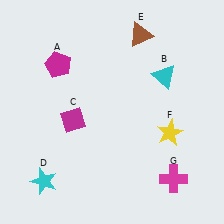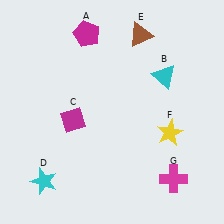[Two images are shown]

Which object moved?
The magenta pentagon (A) moved up.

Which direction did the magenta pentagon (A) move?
The magenta pentagon (A) moved up.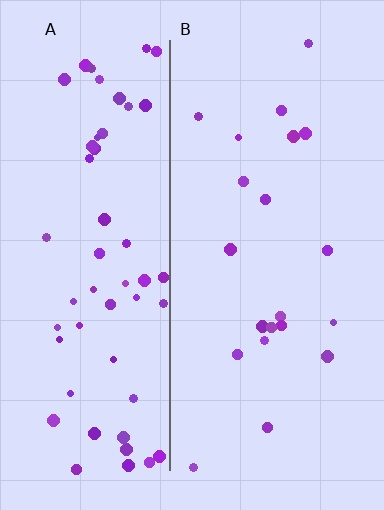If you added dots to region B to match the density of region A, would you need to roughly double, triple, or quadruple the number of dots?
Approximately triple.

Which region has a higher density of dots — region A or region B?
A (the left).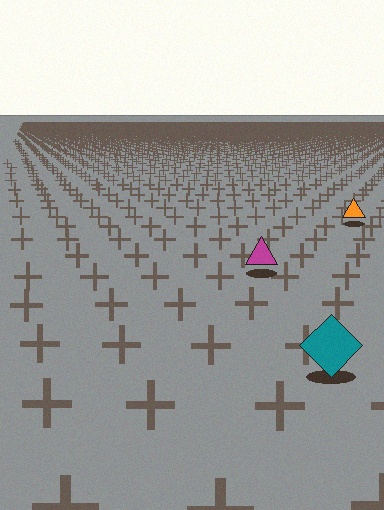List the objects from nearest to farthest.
From nearest to farthest: the teal diamond, the magenta triangle, the orange triangle.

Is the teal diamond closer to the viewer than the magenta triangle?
Yes. The teal diamond is closer — you can tell from the texture gradient: the ground texture is coarser near it.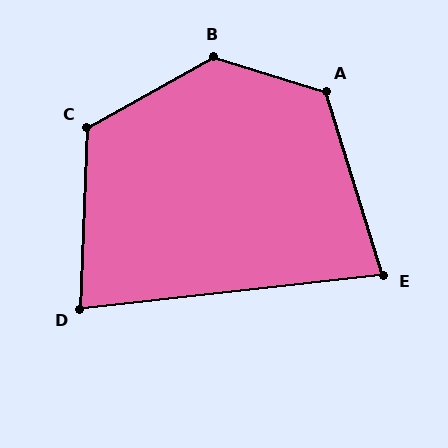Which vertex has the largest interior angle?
B, at approximately 134 degrees.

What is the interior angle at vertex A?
Approximately 124 degrees (obtuse).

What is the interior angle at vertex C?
Approximately 121 degrees (obtuse).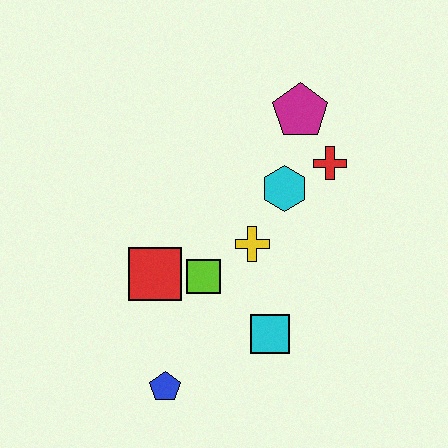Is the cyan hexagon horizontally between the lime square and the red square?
No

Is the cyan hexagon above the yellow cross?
Yes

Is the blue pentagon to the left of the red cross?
Yes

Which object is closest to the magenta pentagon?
The red cross is closest to the magenta pentagon.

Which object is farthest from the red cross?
The blue pentagon is farthest from the red cross.